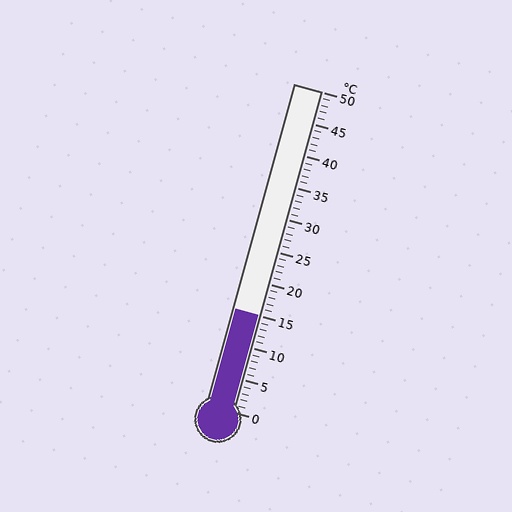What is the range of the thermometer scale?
The thermometer scale ranges from 0°C to 50°C.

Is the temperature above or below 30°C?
The temperature is below 30°C.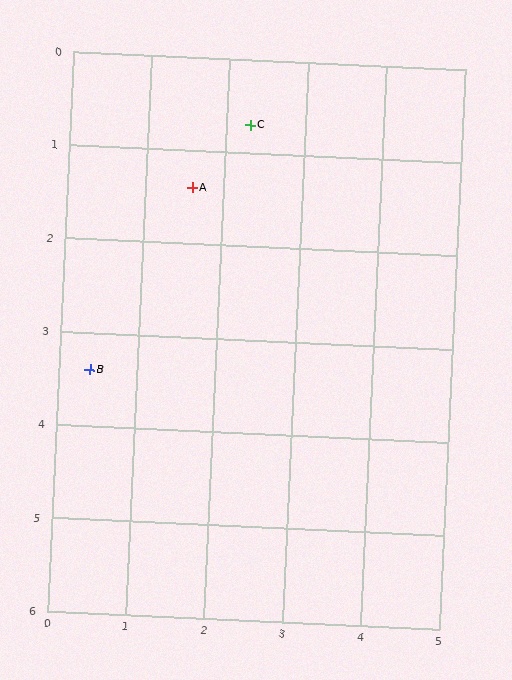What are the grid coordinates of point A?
Point A is at approximately (1.6, 1.4).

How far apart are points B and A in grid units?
Points B and A are about 2.3 grid units apart.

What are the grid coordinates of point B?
Point B is at approximately (0.4, 3.4).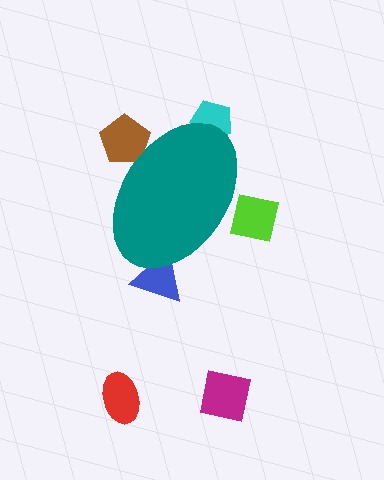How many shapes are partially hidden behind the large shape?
4 shapes are partially hidden.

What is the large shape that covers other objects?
A teal ellipse.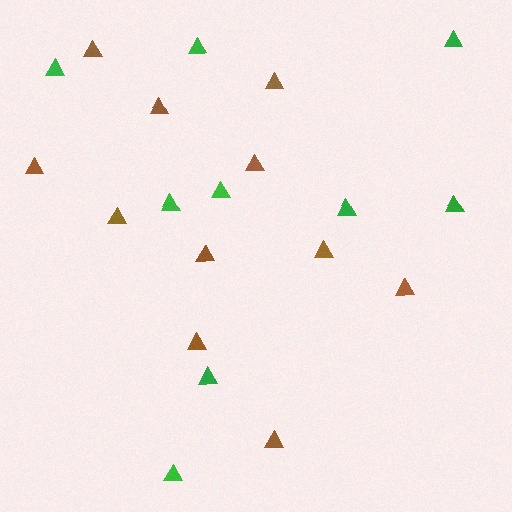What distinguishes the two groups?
There are 2 groups: one group of brown triangles (11) and one group of green triangles (9).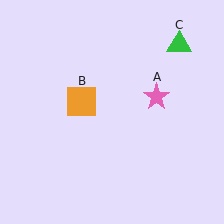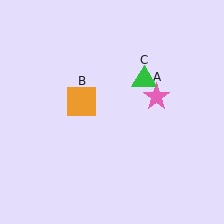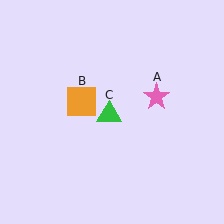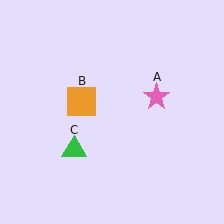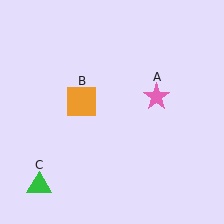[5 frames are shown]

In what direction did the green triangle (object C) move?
The green triangle (object C) moved down and to the left.